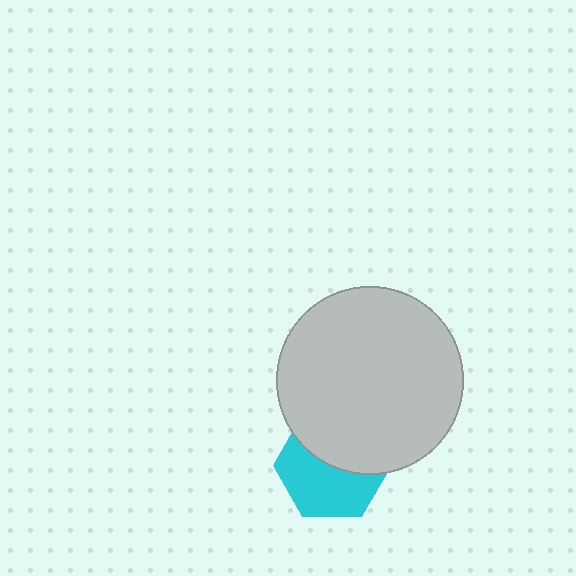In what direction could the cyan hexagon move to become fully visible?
The cyan hexagon could move down. That would shift it out from behind the light gray circle entirely.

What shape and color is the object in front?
The object in front is a light gray circle.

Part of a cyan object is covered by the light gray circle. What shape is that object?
It is a hexagon.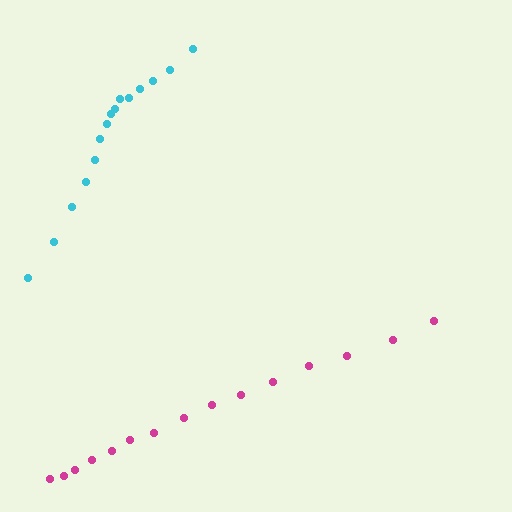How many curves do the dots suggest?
There are 2 distinct paths.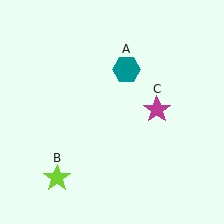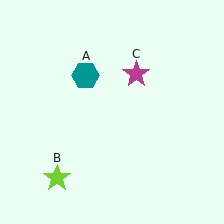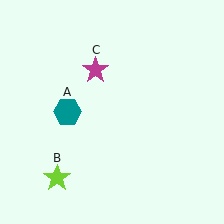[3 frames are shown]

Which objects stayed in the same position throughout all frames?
Lime star (object B) remained stationary.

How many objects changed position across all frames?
2 objects changed position: teal hexagon (object A), magenta star (object C).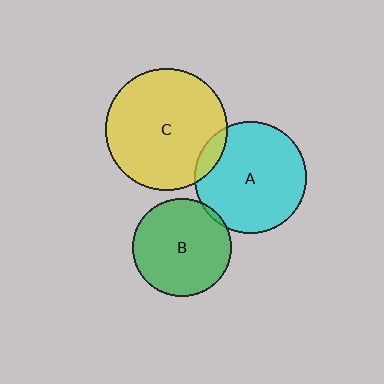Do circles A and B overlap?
Yes.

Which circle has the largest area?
Circle C (yellow).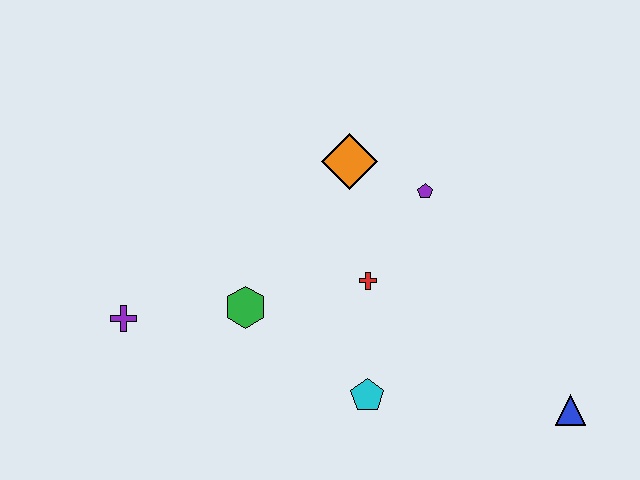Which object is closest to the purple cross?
The green hexagon is closest to the purple cross.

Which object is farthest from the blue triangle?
The purple cross is farthest from the blue triangle.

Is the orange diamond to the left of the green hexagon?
No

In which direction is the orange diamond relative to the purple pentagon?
The orange diamond is to the left of the purple pentagon.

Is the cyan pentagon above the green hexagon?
No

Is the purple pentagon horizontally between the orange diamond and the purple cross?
No